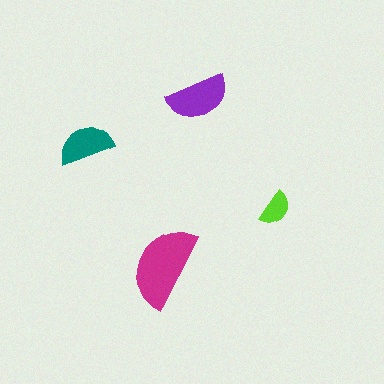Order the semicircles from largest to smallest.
the magenta one, the purple one, the teal one, the lime one.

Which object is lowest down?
The magenta semicircle is bottommost.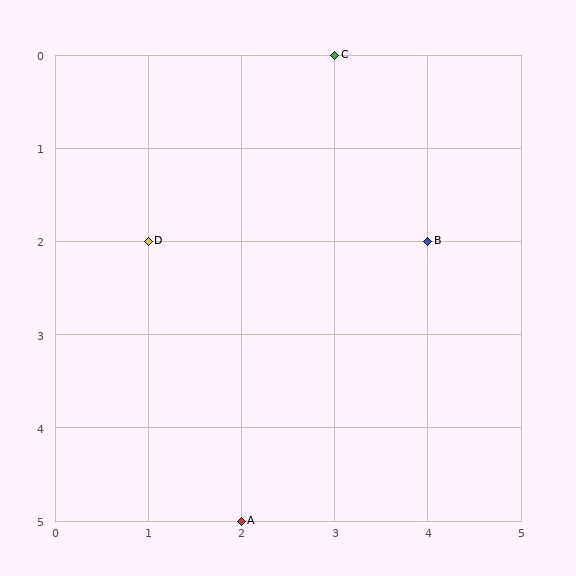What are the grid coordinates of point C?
Point C is at grid coordinates (3, 0).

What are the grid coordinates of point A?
Point A is at grid coordinates (2, 5).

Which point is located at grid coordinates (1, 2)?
Point D is at (1, 2).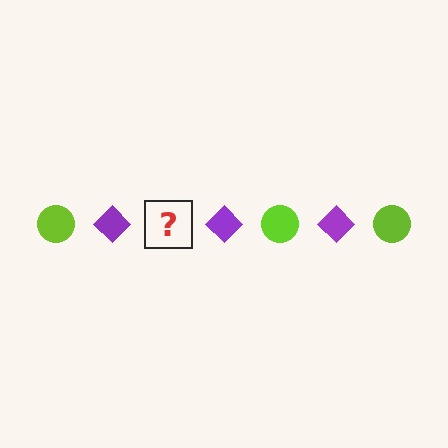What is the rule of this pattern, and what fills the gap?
The rule is that the pattern alternates between lime circle and purple diamond. The gap should be filled with a lime circle.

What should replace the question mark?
The question mark should be replaced with a lime circle.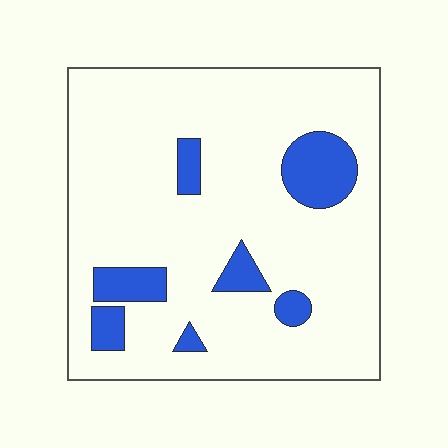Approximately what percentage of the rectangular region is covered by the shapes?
Approximately 15%.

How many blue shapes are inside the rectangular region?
7.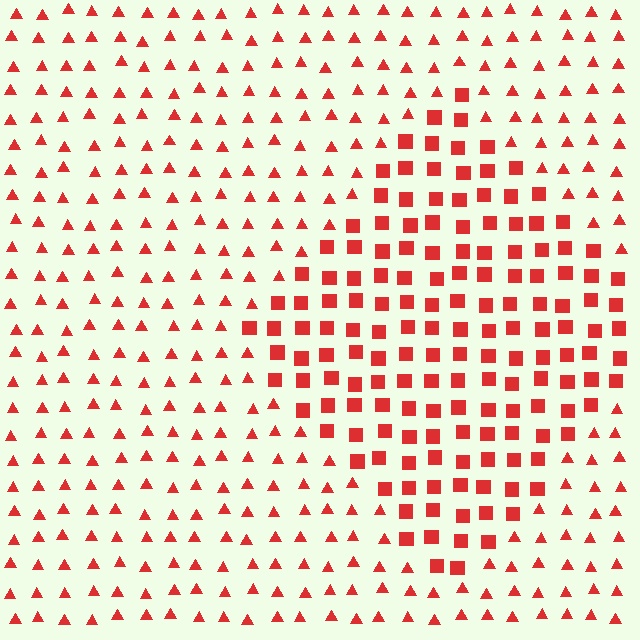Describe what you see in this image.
The image is filled with small red elements arranged in a uniform grid. A diamond-shaped region contains squares, while the surrounding area contains triangles. The boundary is defined purely by the change in element shape.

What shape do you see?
I see a diamond.